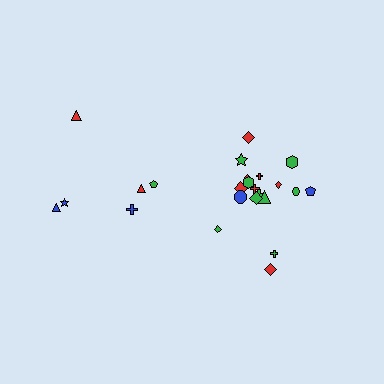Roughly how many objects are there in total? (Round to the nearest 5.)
Roughly 25 objects in total.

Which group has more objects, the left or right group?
The right group.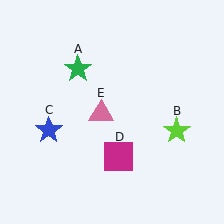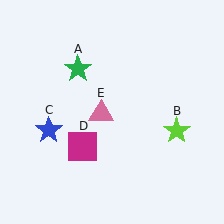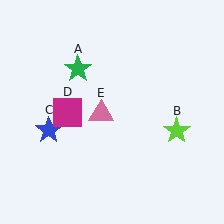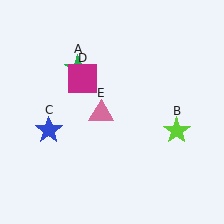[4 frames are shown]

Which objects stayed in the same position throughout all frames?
Green star (object A) and lime star (object B) and blue star (object C) and pink triangle (object E) remained stationary.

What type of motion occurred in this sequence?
The magenta square (object D) rotated clockwise around the center of the scene.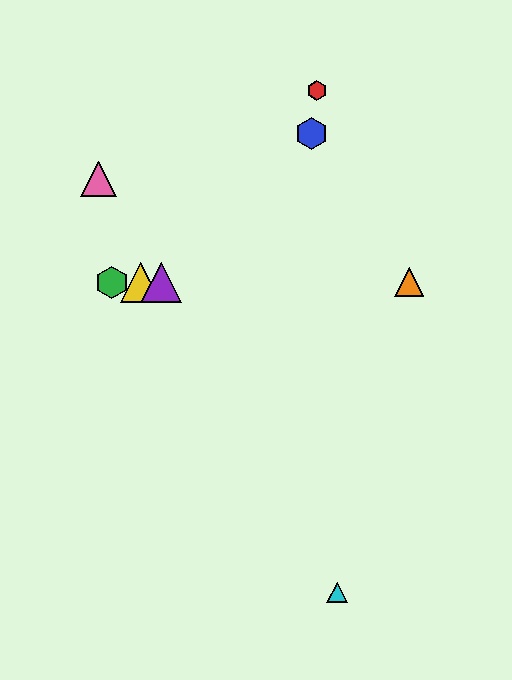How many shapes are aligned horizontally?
4 shapes (the green hexagon, the yellow triangle, the purple triangle, the orange triangle) are aligned horizontally.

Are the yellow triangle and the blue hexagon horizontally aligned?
No, the yellow triangle is at y≈282 and the blue hexagon is at y≈134.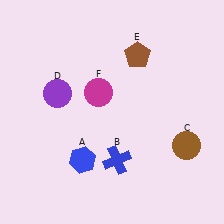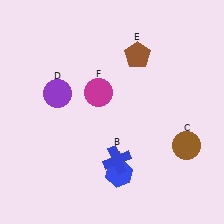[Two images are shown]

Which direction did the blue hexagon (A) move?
The blue hexagon (A) moved right.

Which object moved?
The blue hexagon (A) moved right.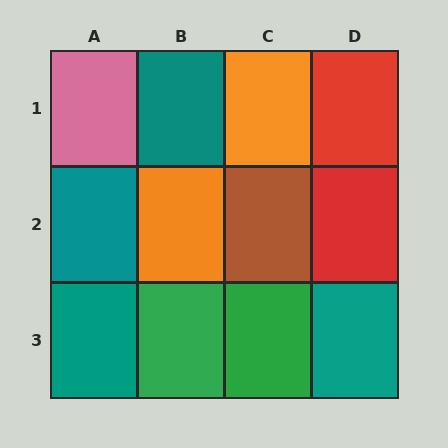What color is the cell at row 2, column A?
Teal.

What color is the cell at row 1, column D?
Red.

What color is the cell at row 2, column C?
Brown.